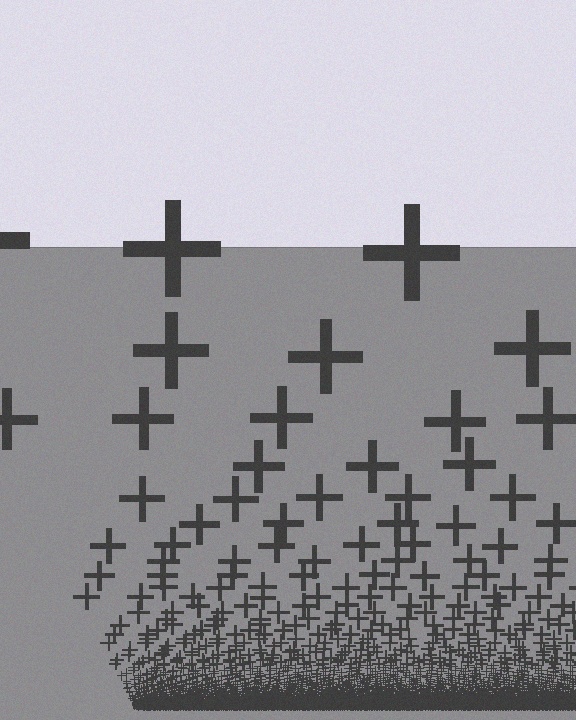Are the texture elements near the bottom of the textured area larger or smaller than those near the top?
Smaller. The gradient is inverted — elements near the bottom are smaller and denser.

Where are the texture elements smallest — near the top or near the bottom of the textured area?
Near the bottom.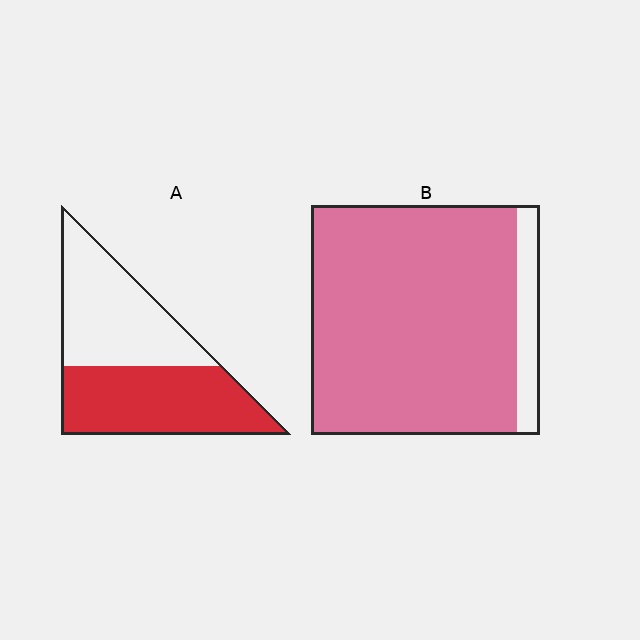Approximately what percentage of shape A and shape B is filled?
A is approximately 50% and B is approximately 90%.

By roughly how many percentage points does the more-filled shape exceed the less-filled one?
By roughly 40 percentage points (B over A).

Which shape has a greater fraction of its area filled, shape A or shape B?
Shape B.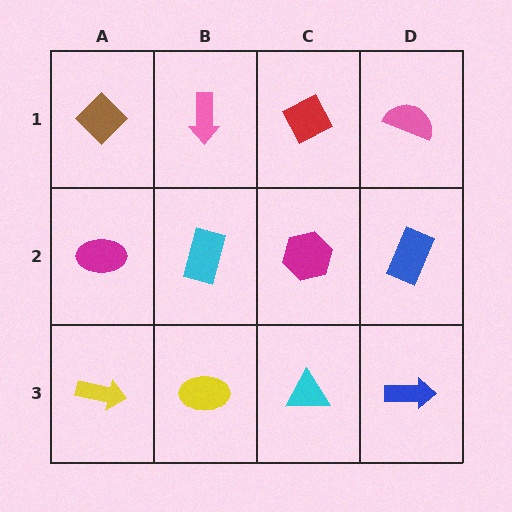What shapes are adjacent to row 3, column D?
A blue rectangle (row 2, column D), a cyan triangle (row 3, column C).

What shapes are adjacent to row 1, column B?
A cyan rectangle (row 2, column B), a brown diamond (row 1, column A), a red diamond (row 1, column C).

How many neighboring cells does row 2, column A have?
3.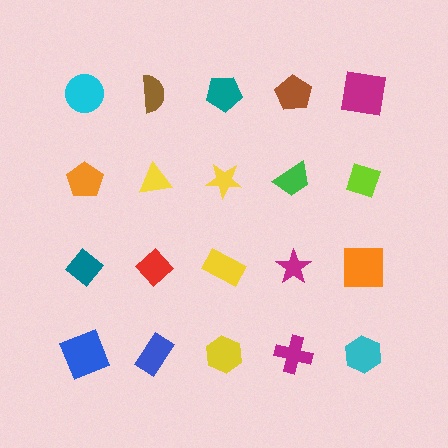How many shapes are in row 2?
5 shapes.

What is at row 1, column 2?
A brown semicircle.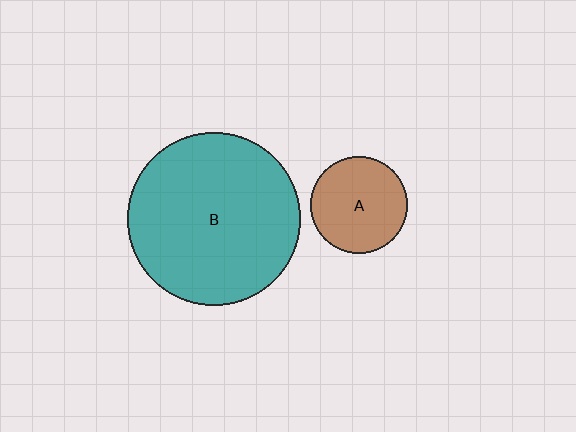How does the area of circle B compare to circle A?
Approximately 3.2 times.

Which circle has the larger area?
Circle B (teal).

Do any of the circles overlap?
No, none of the circles overlap.